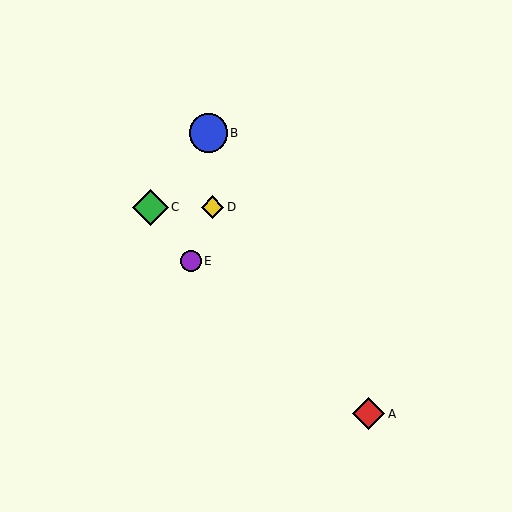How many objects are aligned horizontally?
2 objects (C, D) are aligned horizontally.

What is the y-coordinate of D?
Object D is at y≈207.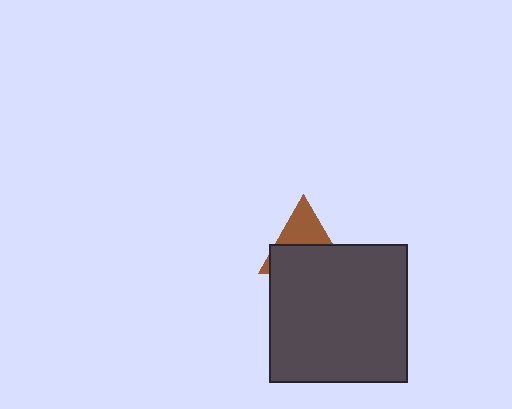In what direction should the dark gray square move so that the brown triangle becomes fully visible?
The dark gray square should move down. That is the shortest direction to clear the overlap and leave the brown triangle fully visible.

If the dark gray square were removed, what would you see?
You would see the complete brown triangle.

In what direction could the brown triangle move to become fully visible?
The brown triangle could move up. That would shift it out from behind the dark gray square entirely.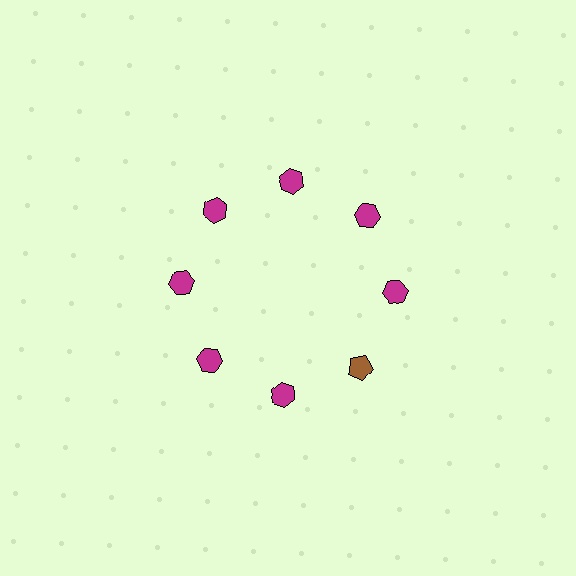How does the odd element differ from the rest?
It differs in both color (brown instead of magenta) and shape (pentagon instead of hexagon).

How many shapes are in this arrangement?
There are 8 shapes arranged in a ring pattern.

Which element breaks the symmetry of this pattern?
The brown pentagon at roughly the 4 o'clock position breaks the symmetry. All other shapes are magenta hexagons.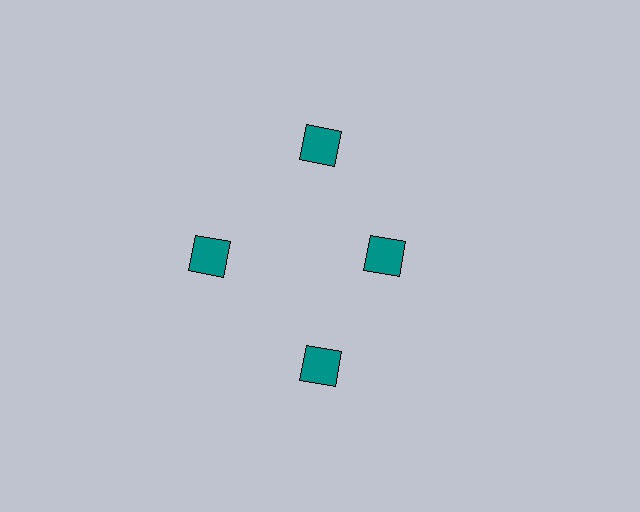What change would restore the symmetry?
The symmetry would be restored by moving it outward, back onto the ring so that all 4 squares sit at equal angles and equal distance from the center.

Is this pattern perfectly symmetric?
No. The 4 teal squares are arranged in a ring, but one element near the 3 o'clock position is pulled inward toward the center, breaking the 4-fold rotational symmetry.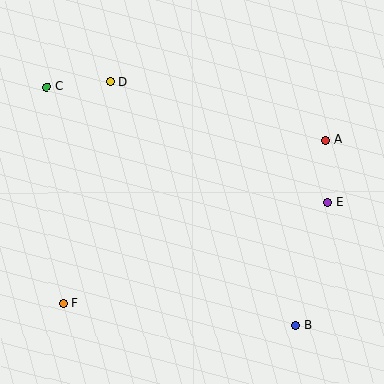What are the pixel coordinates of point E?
Point E is at (328, 202).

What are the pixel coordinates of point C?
Point C is at (47, 87).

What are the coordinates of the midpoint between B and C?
The midpoint between B and C is at (171, 206).